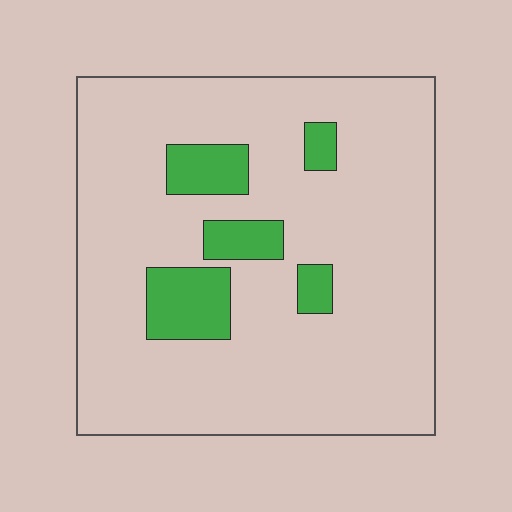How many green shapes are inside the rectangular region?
5.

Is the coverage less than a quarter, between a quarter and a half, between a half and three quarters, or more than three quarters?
Less than a quarter.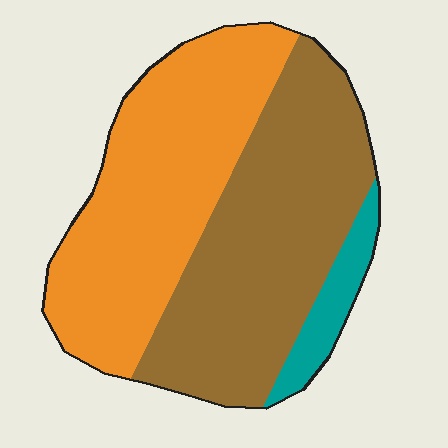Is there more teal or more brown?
Brown.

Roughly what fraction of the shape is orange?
Orange covers 45% of the shape.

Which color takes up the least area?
Teal, at roughly 10%.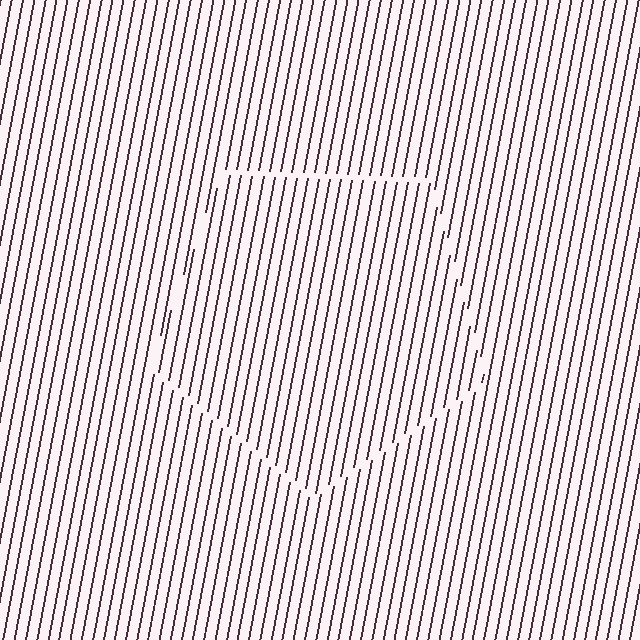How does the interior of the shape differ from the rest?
The interior of the shape contains the same grating, shifted by half a period — the contour is defined by the phase discontinuity where line-ends from the inner and outer gratings abut.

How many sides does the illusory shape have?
5 sides — the line-ends trace a pentagon.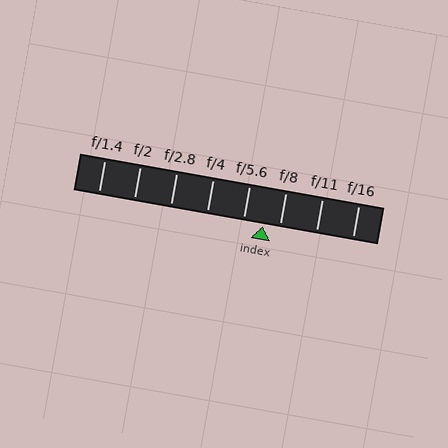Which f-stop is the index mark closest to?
The index mark is closest to f/8.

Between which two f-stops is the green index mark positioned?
The index mark is between f/5.6 and f/8.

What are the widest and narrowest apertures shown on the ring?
The widest aperture shown is f/1.4 and the narrowest is f/16.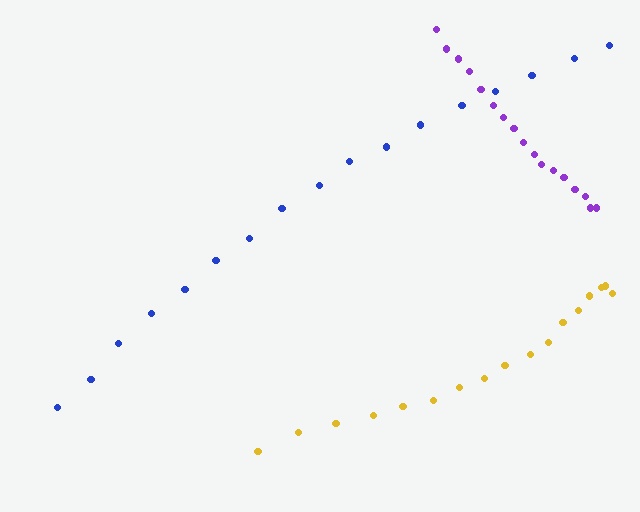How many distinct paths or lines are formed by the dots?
There are 3 distinct paths.